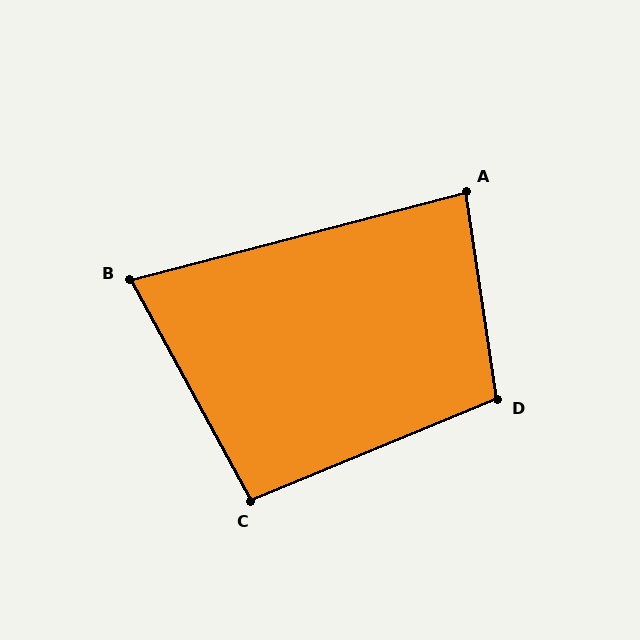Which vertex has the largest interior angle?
D, at approximately 104 degrees.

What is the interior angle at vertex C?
Approximately 96 degrees (obtuse).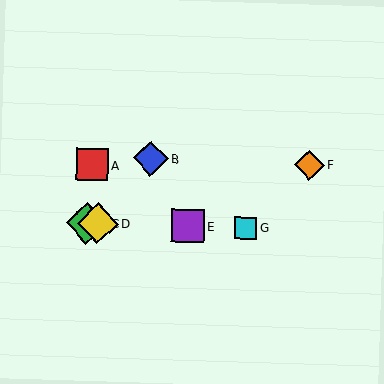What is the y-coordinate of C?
Object C is at y≈223.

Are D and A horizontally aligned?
No, D is at y≈223 and A is at y≈164.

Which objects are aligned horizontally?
Objects C, D, E, G are aligned horizontally.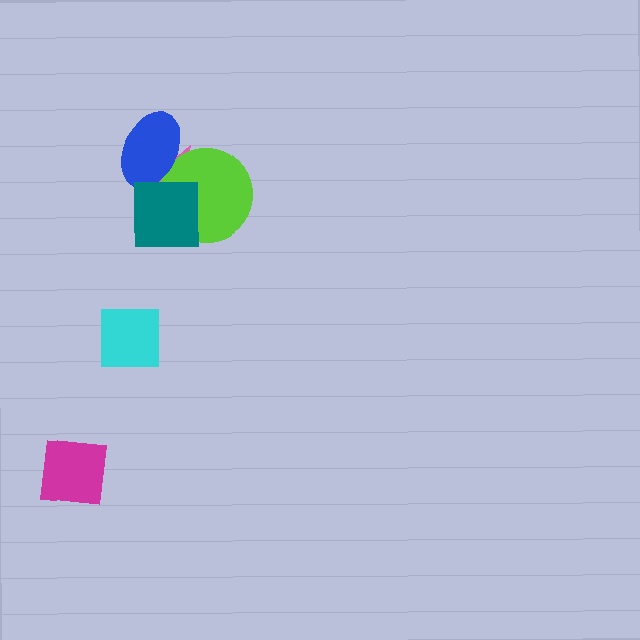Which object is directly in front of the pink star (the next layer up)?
The lime circle is directly in front of the pink star.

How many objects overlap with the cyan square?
0 objects overlap with the cyan square.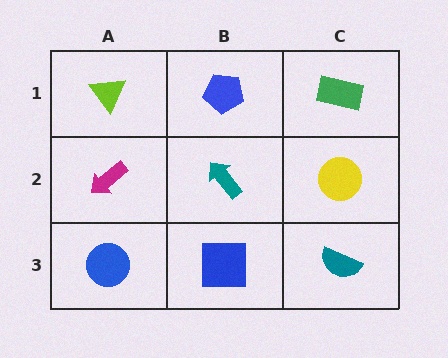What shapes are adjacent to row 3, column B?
A teal arrow (row 2, column B), a blue circle (row 3, column A), a teal semicircle (row 3, column C).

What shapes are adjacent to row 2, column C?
A green rectangle (row 1, column C), a teal semicircle (row 3, column C), a teal arrow (row 2, column B).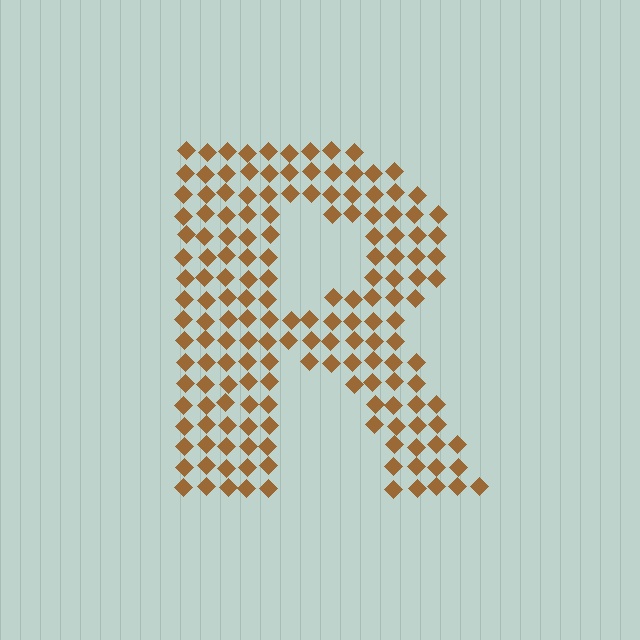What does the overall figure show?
The overall figure shows the letter R.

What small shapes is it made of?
It is made of small diamonds.